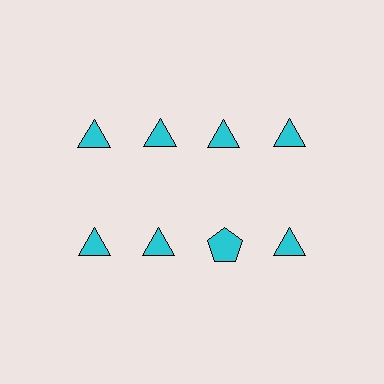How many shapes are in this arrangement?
There are 8 shapes arranged in a grid pattern.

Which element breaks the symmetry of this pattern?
The cyan pentagon in the second row, center column breaks the symmetry. All other shapes are cyan triangles.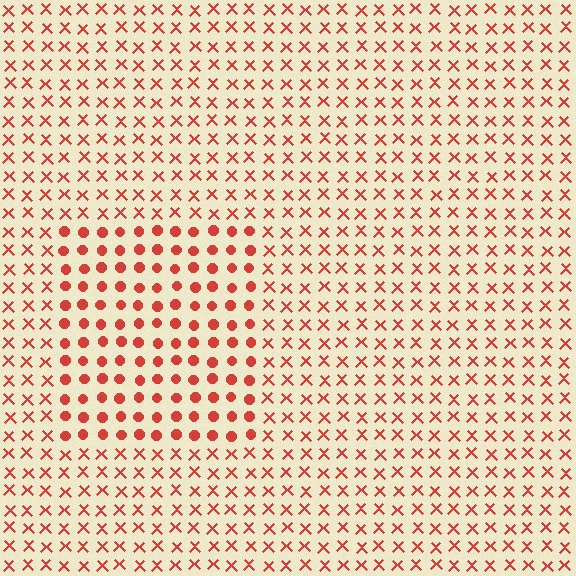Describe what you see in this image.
The image is filled with small red elements arranged in a uniform grid. A rectangle-shaped region contains circles, while the surrounding area contains X marks. The boundary is defined purely by the change in element shape.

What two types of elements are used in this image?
The image uses circles inside the rectangle region and X marks outside it.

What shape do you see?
I see a rectangle.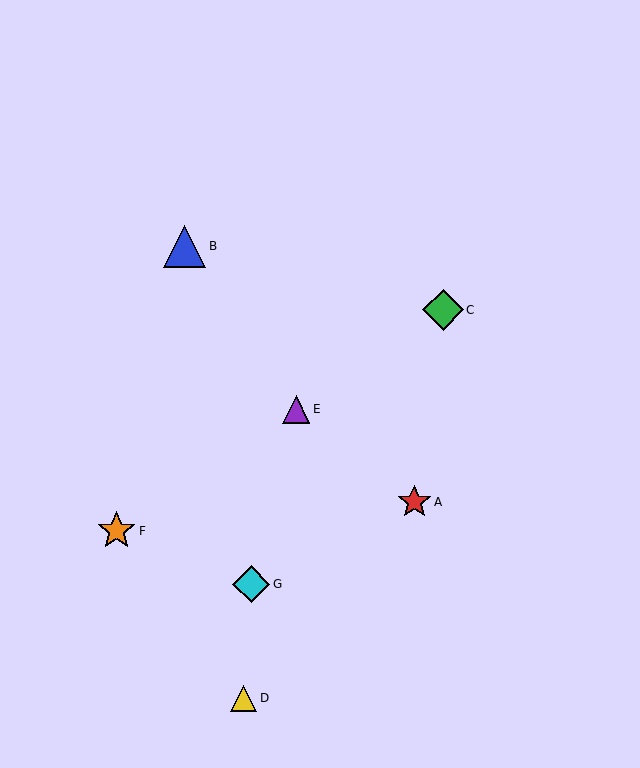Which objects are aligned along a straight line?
Objects C, E, F are aligned along a straight line.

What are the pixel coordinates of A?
Object A is at (414, 502).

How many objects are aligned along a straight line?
3 objects (C, E, F) are aligned along a straight line.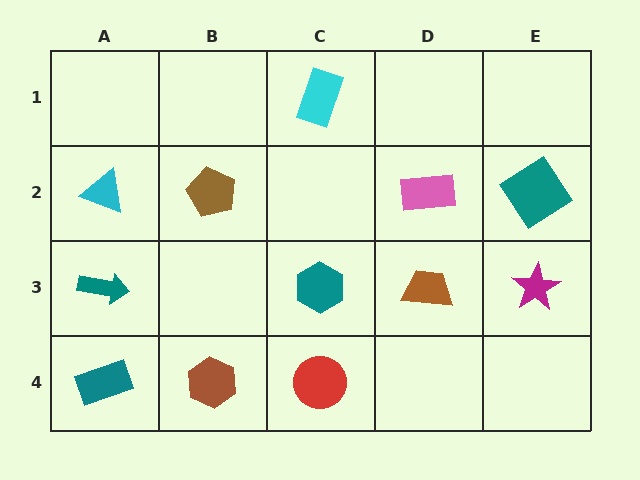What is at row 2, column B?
A brown pentagon.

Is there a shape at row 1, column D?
No, that cell is empty.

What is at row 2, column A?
A cyan triangle.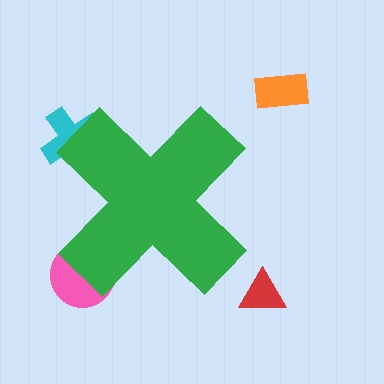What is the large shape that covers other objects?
A green cross.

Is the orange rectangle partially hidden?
No, the orange rectangle is fully visible.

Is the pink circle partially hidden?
Yes, the pink circle is partially hidden behind the green cross.